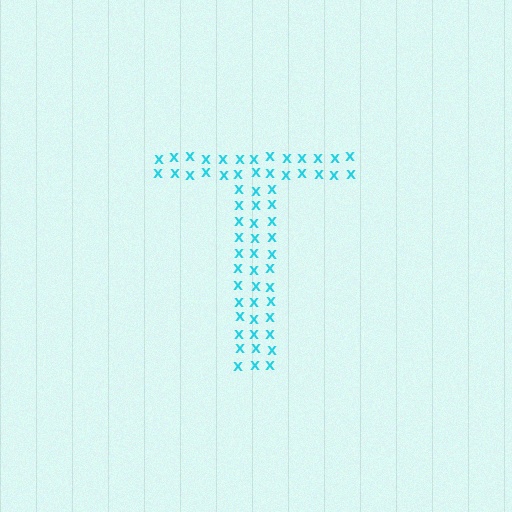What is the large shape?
The large shape is the letter T.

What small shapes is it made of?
It is made of small letter X's.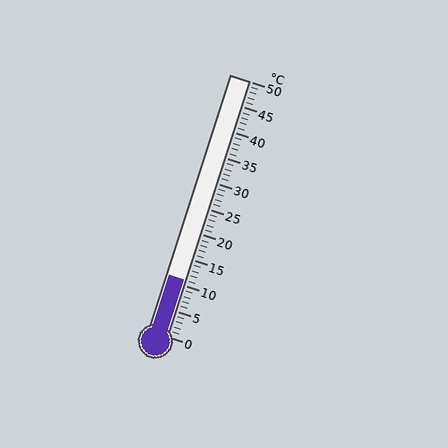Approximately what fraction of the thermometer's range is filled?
The thermometer is filled to approximately 20% of its range.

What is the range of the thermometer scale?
The thermometer scale ranges from 0°C to 50°C.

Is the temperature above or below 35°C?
The temperature is below 35°C.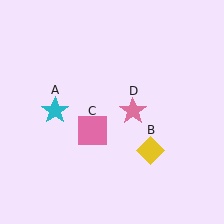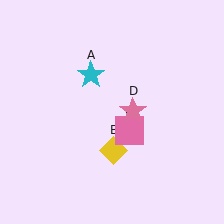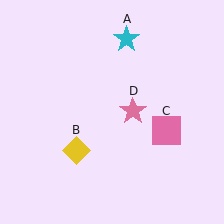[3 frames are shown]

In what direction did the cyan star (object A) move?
The cyan star (object A) moved up and to the right.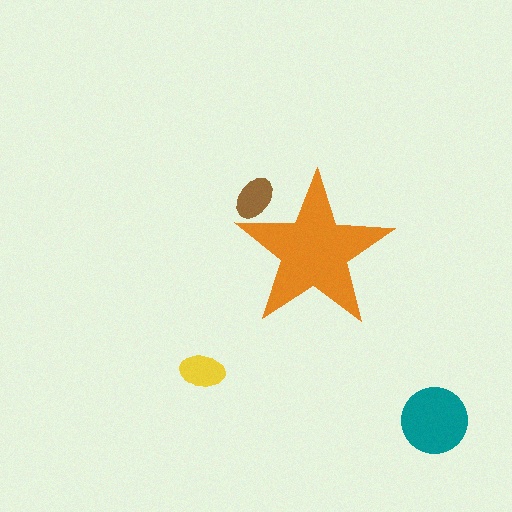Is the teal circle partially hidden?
No, the teal circle is fully visible.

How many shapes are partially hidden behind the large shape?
1 shape is partially hidden.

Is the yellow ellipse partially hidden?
No, the yellow ellipse is fully visible.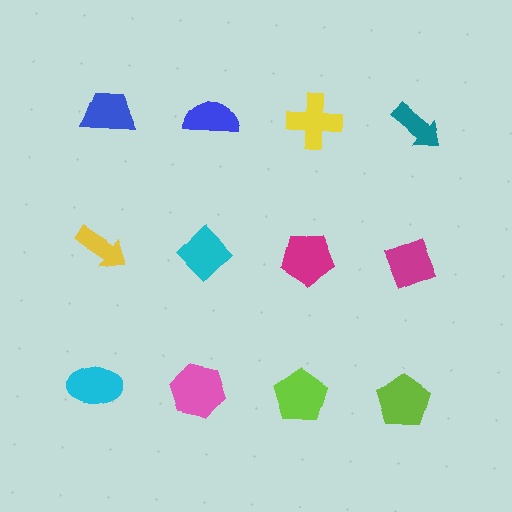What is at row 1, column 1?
A blue trapezoid.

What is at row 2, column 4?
A magenta diamond.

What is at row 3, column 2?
A pink hexagon.